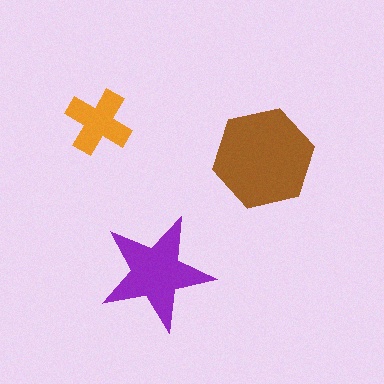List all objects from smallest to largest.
The orange cross, the purple star, the brown hexagon.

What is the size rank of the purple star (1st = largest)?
2nd.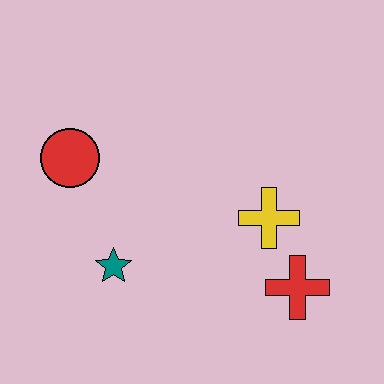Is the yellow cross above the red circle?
No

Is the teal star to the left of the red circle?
No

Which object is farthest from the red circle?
The red cross is farthest from the red circle.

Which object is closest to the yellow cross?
The red cross is closest to the yellow cross.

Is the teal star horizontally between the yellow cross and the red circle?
Yes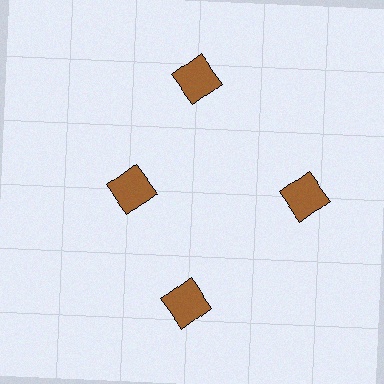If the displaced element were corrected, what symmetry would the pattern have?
It would have 4-fold rotational symmetry — the pattern would map onto itself every 90 degrees.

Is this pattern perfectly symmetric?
No. The 4 brown squares are arranged in a ring, but one element near the 9 o'clock position is pulled inward toward the center, breaking the 4-fold rotational symmetry.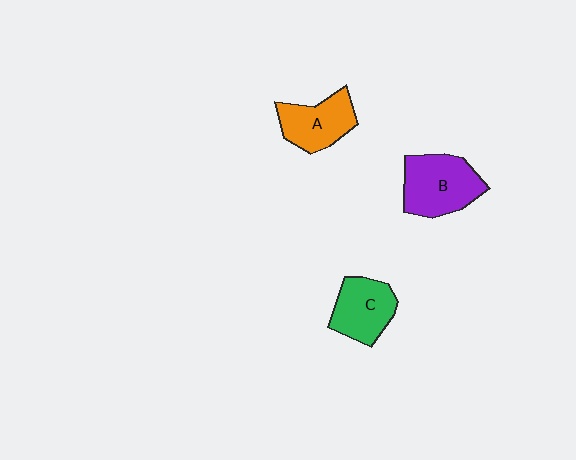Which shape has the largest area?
Shape B (purple).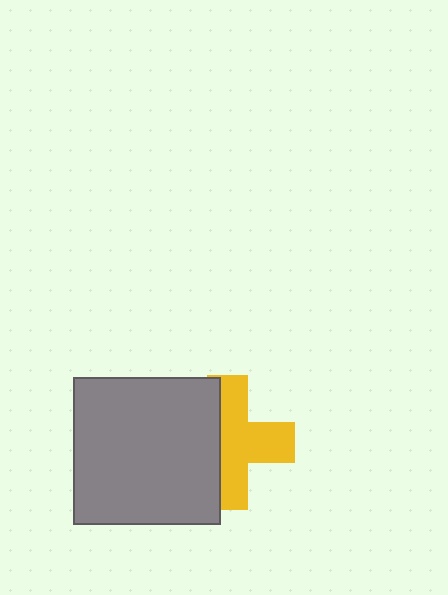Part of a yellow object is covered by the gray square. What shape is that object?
It is a cross.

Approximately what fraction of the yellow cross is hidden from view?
Roughly 41% of the yellow cross is hidden behind the gray square.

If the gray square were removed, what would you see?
You would see the complete yellow cross.